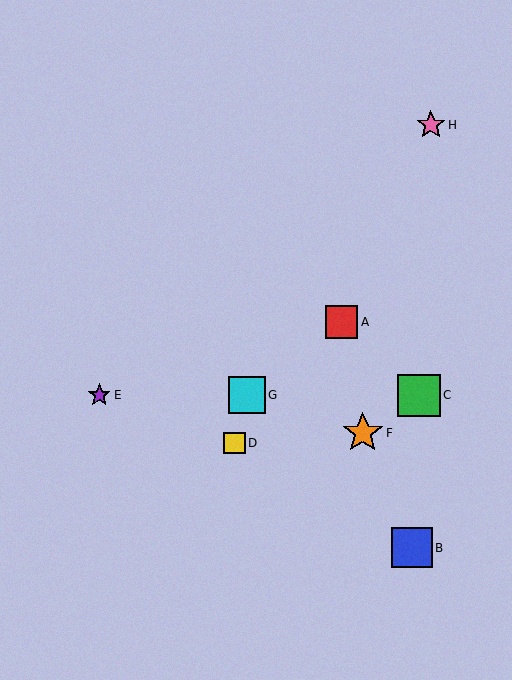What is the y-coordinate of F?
Object F is at y≈433.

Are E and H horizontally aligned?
No, E is at y≈395 and H is at y≈125.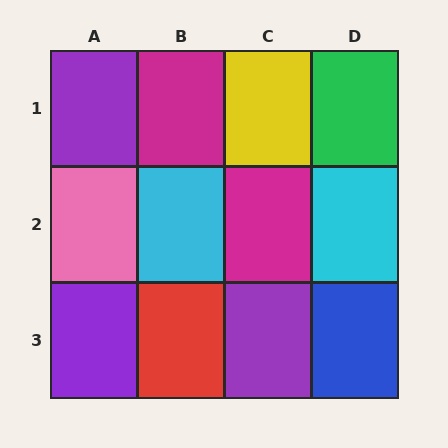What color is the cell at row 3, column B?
Red.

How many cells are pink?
1 cell is pink.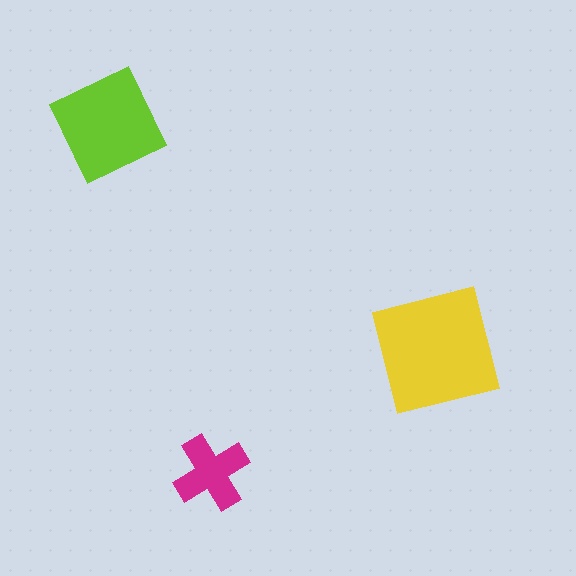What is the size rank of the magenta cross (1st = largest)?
3rd.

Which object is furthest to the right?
The yellow square is rightmost.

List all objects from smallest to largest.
The magenta cross, the lime diamond, the yellow square.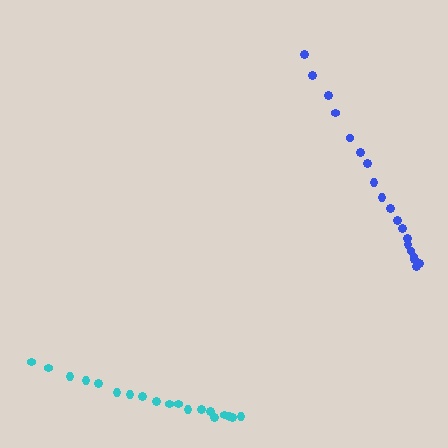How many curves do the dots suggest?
There are 2 distinct paths.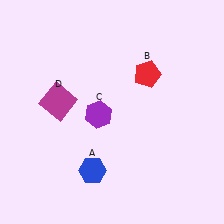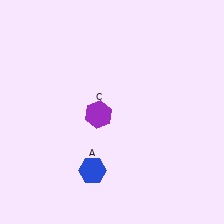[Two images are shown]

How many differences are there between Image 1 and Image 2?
There are 2 differences between the two images.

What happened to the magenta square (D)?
The magenta square (D) was removed in Image 2. It was in the top-left area of Image 1.